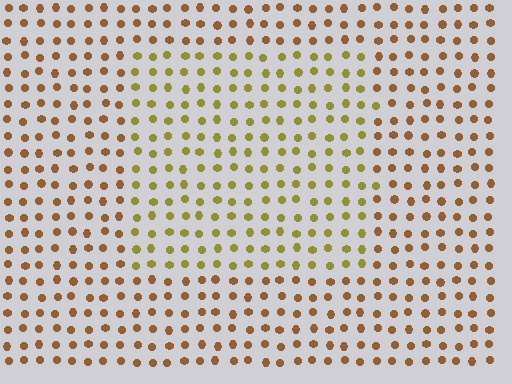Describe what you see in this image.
The image is filled with small brown elements in a uniform arrangement. A rectangle-shaped region is visible where the elements are tinted to a slightly different hue, forming a subtle color boundary.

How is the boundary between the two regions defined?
The boundary is defined purely by a slight shift in hue (about 30 degrees). Spacing, size, and orientation are identical on both sides.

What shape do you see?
I see a rectangle.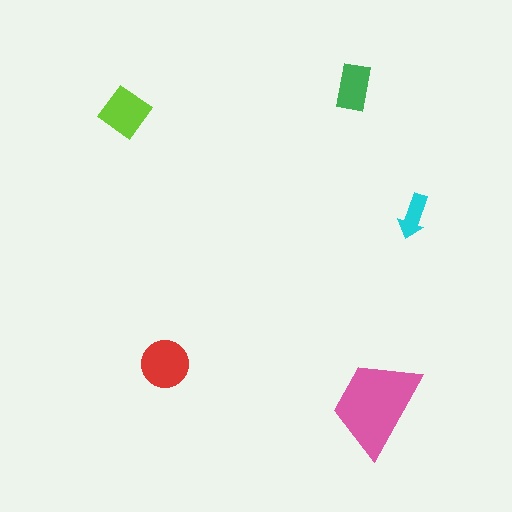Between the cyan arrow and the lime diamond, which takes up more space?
The lime diamond.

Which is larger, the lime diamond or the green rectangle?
The lime diamond.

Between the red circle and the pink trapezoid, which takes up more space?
The pink trapezoid.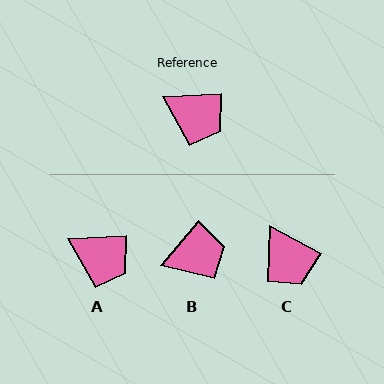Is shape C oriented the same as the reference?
No, it is off by about 31 degrees.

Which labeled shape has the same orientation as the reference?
A.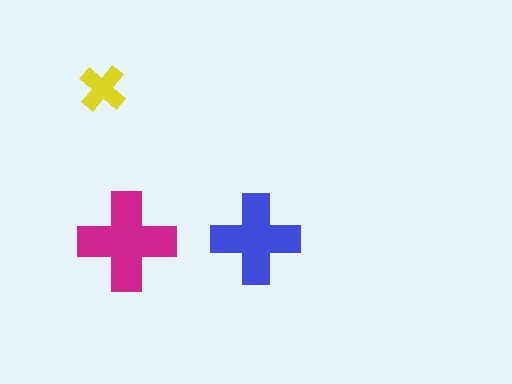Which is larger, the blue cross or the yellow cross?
The blue one.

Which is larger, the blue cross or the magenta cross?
The magenta one.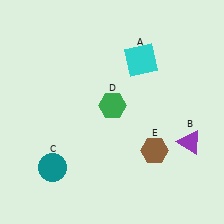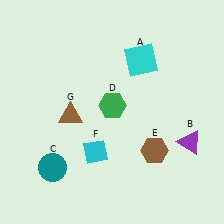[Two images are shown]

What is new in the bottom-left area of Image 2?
A brown triangle (G) was added in the bottom-left area of Image 2.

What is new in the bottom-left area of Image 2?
A cyan diamond (F) was added in the bottom-left area of Image 2.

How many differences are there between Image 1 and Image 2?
There are 2 differences between the two images.